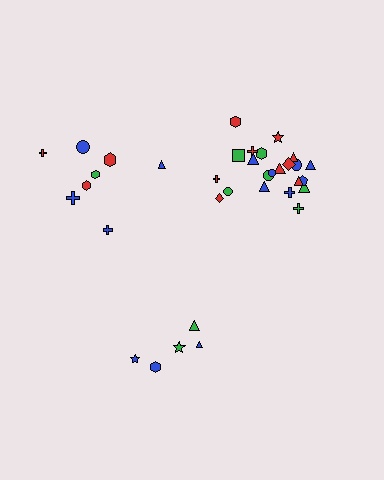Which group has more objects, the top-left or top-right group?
The top-right group.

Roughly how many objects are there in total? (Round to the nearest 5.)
Roughly 35 objects in total.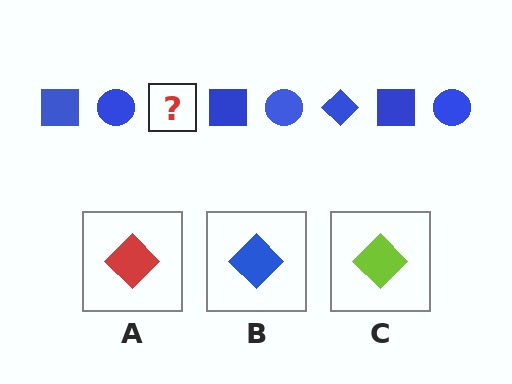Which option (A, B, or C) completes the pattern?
B.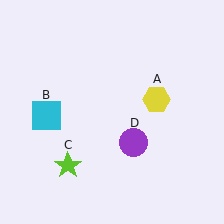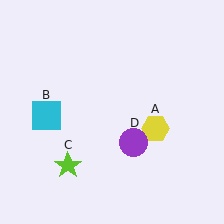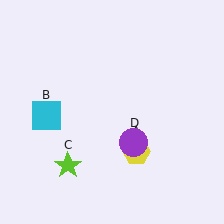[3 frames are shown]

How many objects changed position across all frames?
1 object changed position: yellow hexagon (object A).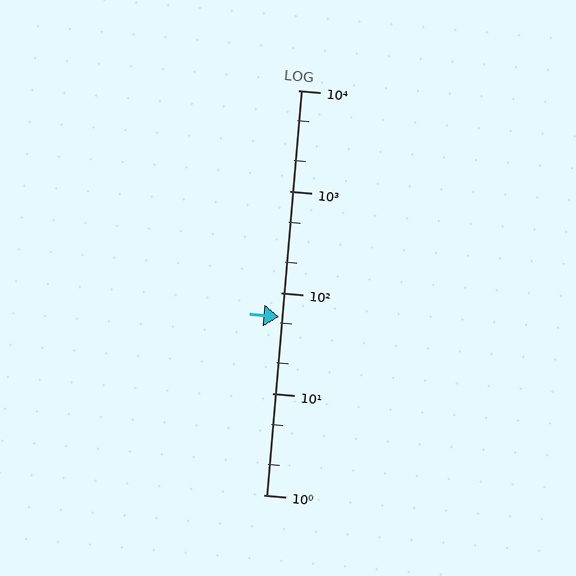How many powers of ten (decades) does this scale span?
The scale spans 4 decades, from 1 to 10000.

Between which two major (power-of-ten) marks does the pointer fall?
The pointer is between 10 and 100.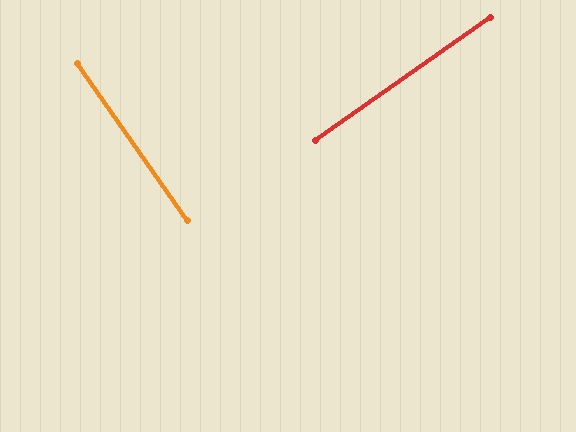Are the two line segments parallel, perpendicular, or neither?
Perpendicular — they meet at approximately 90°.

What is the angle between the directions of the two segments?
Approximately 90 degrees.